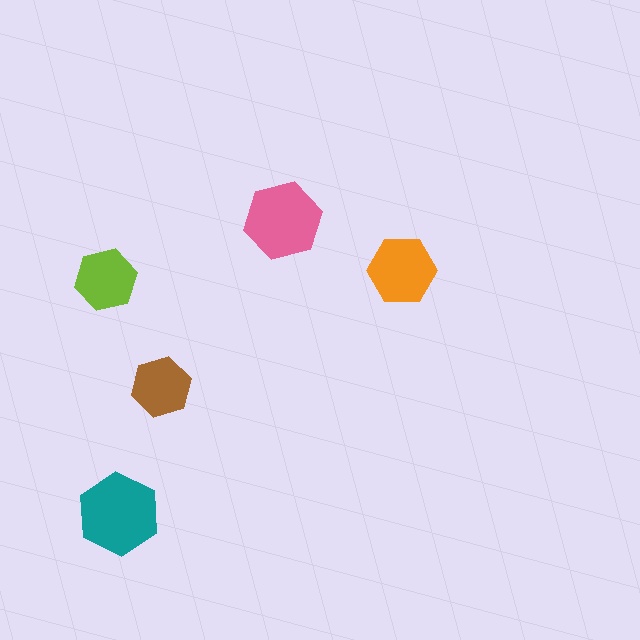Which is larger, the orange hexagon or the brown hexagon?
The orange one.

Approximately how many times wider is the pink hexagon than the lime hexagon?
About 1.5 times wider.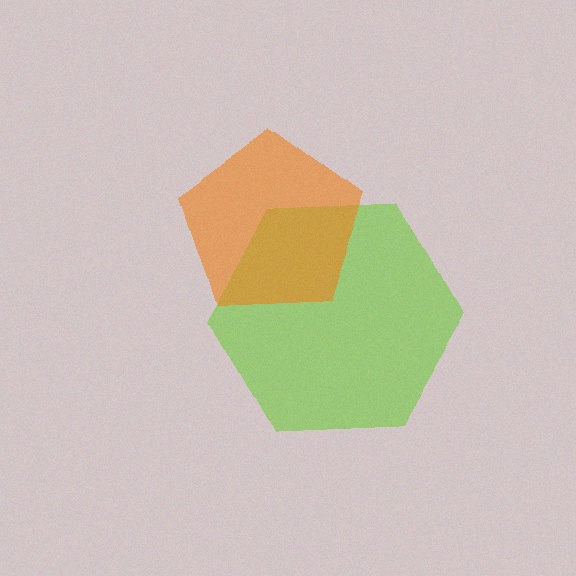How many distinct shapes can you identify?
There are 2 distinct shapes: a lime hexagon, an orange pentagon.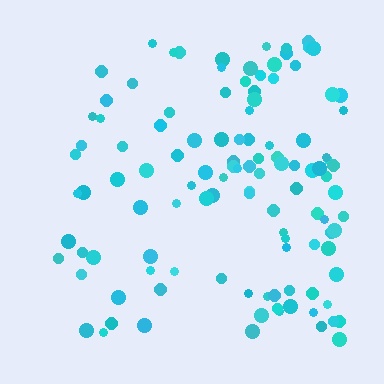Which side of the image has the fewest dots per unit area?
The left.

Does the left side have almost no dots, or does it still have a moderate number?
Still a moderate number, just noticeably fewer than the right.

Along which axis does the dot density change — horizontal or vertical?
Horizontal.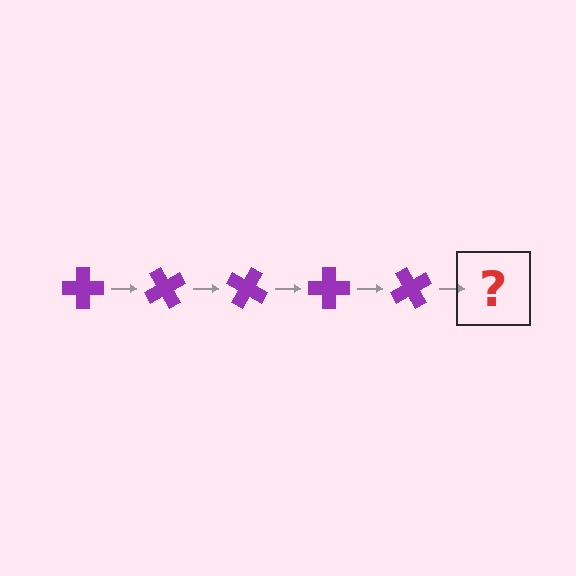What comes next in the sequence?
The next element should be a purple cross rotated 300 degrees.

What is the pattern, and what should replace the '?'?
The pattern is that the cross rotates 60 degrees each step. The '?' should be a purple cross rotated 300 degrees.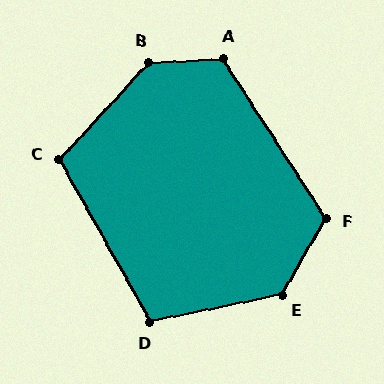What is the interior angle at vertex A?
Approximately 120 degrees (obtuse).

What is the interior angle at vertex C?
Approximately 108 degrees (obtuse).